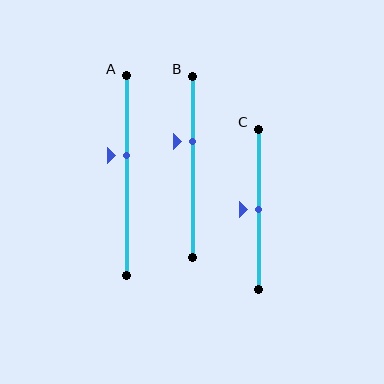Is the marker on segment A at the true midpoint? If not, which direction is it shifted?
No, the marker on segment A is shifted upward by about 10% of the segment length.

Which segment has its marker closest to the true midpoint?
Segment C has its marker closest to the true midpoint.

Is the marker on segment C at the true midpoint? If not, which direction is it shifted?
Yes, the marker on segment C is at the true midpoint.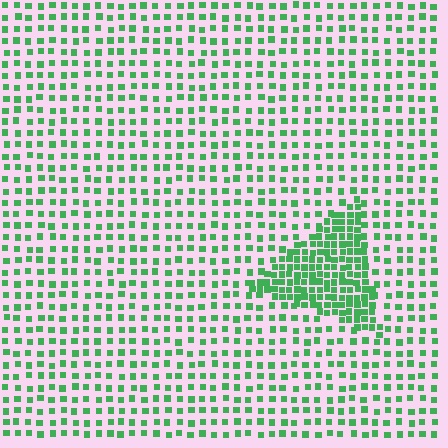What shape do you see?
I see a triangle.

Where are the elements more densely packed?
The elements are more densely packed inside the triangle boundary.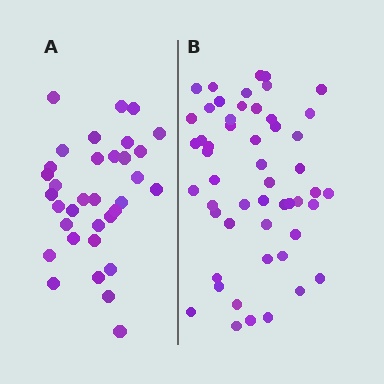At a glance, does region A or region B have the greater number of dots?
Region B (the right region) has more dots.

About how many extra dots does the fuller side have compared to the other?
Region B has approximately 20 more dots than region A.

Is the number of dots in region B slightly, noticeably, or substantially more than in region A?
Region B has substantially more. The ratio is roughly 1.5 to 1.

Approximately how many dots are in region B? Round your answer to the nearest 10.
About 50 dots. (The exact count is 52, which rounds to 50.)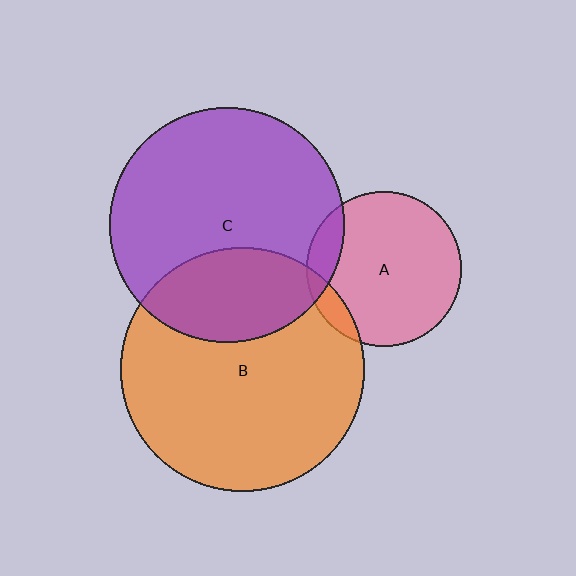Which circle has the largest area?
Circle B (orange).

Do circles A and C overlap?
Yes.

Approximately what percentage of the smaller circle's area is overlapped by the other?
Approximately 10%.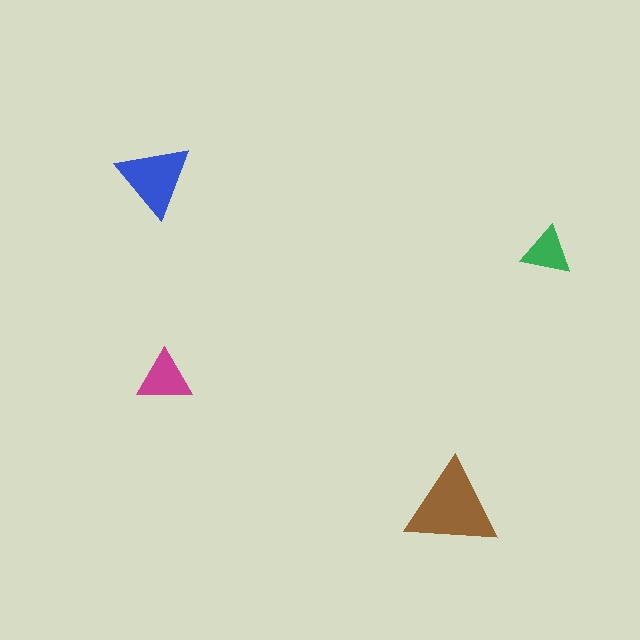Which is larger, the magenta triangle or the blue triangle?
The blue one.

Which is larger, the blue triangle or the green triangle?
The blue one.